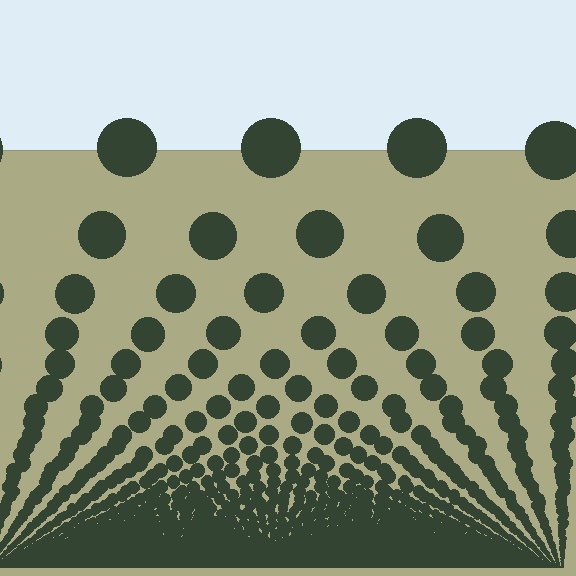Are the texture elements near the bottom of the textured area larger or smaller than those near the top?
Smaller. The gradient is inverted — elements near the bottom are smaller and denser.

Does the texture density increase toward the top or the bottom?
Density increases toward the bottom.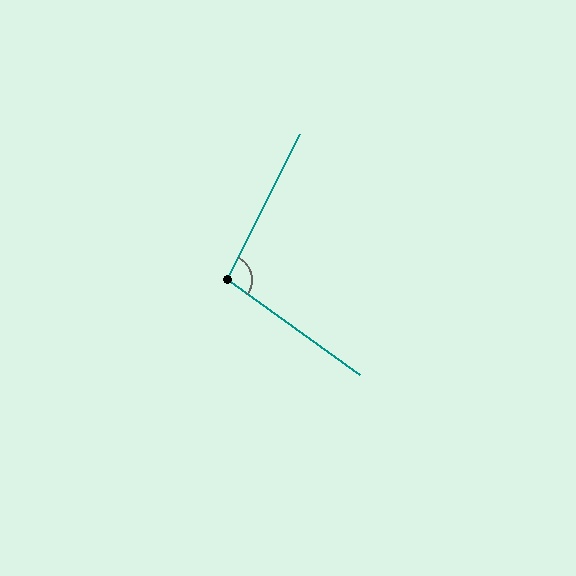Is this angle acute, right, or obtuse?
It is obtuse.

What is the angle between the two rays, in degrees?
Approximately 99 degrees.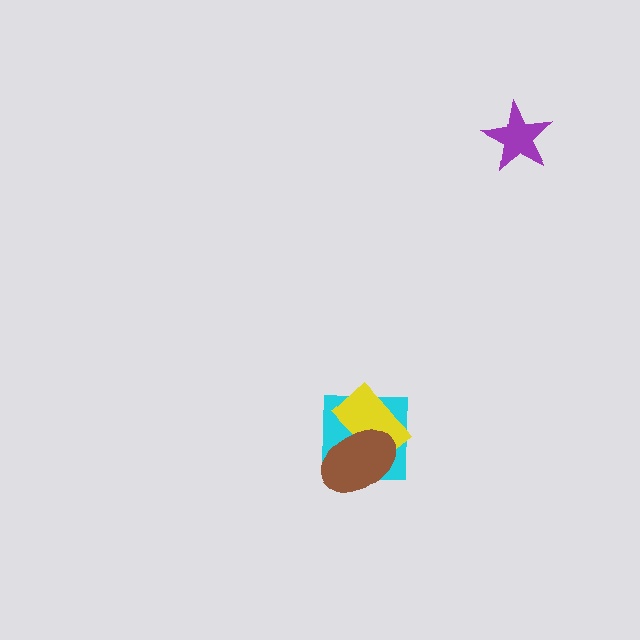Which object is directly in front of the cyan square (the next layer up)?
The yellow rectangle is directly in front of the cyan square.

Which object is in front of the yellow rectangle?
The brown ellipse is in front of the yellow rectangle.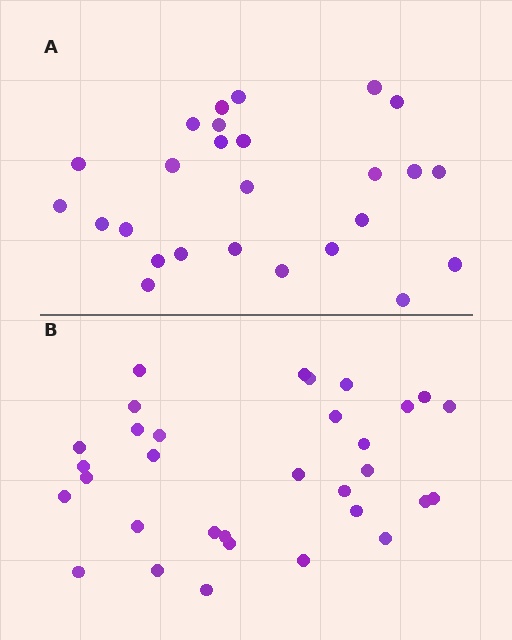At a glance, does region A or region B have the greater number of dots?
Region B (the bottom region) has more dots.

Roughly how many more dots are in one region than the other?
Region B has about 6 more dots than region A.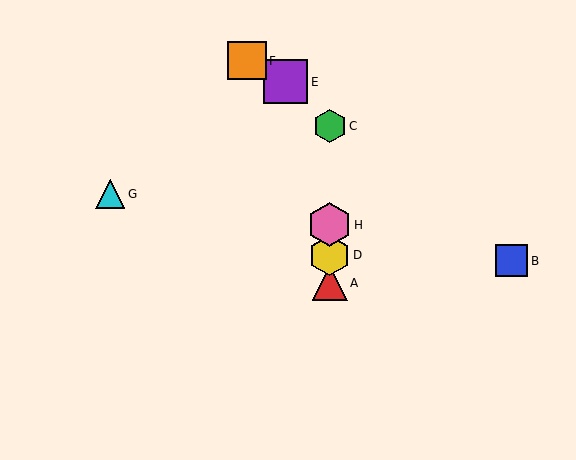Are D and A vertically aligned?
Yes, both are at x≈330.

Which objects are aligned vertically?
Objects A, C, D, H are aligned vertically.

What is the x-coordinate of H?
Object H is at x≈330.